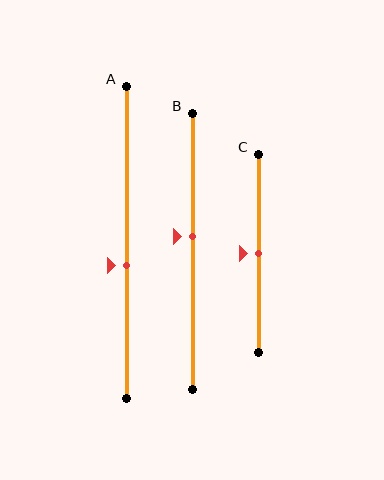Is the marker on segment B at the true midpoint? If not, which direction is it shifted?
No, the marker on segment B is shifted upward by about 5% of the segment length.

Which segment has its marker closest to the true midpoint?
Segment C has its marker closest to the true midpoint.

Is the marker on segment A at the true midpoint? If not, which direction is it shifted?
No, the marker on segment A is shifted downward by about 7% of the segment length.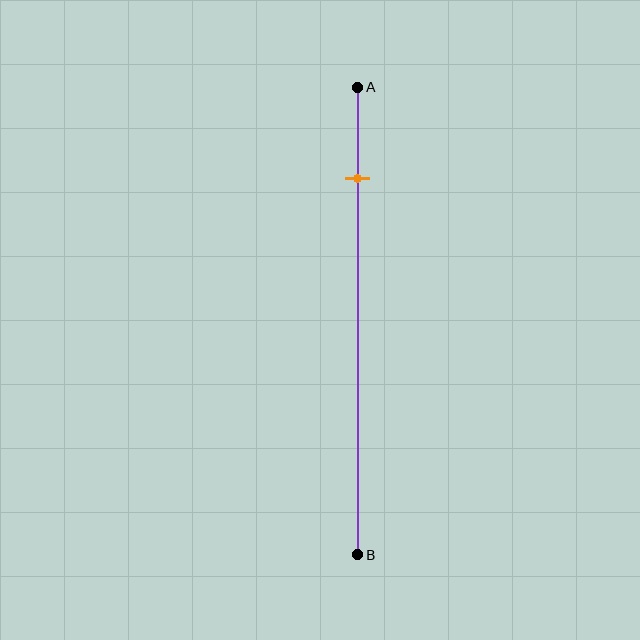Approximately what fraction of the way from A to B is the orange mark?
The orange mark is approximately 20% of the way from A to B.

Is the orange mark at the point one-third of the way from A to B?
No, the mark is at about 20% from A, not at the 33% one-third point.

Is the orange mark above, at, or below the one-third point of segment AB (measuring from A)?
The orange mark is above the one-third point of segment AB.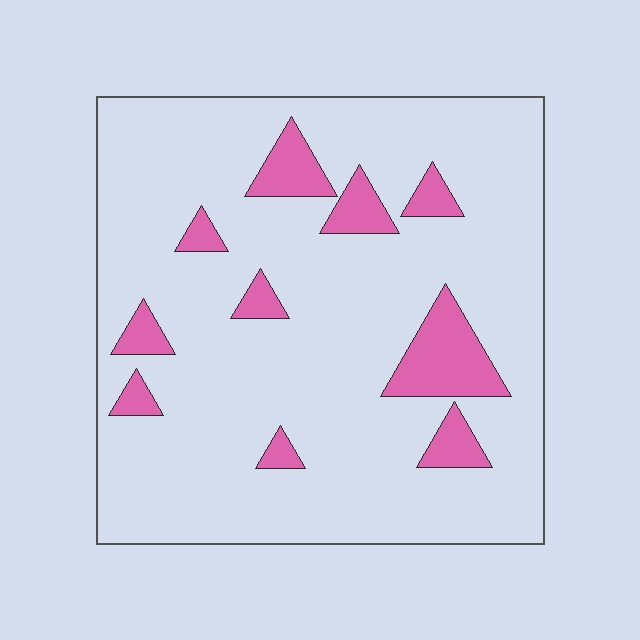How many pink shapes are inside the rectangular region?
10.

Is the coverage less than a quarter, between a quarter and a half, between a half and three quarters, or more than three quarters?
Less than a quarter.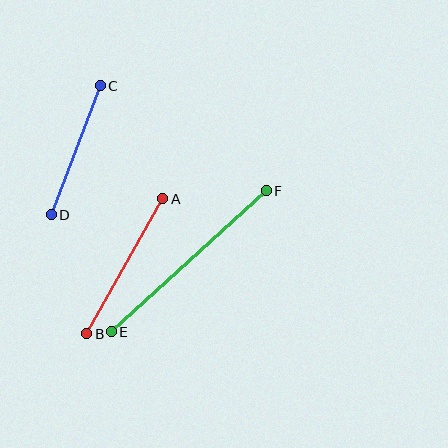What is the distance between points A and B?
The distance is approximately 155 pixels.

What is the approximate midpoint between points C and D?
The midpoint is at approximately (76, 150) pixels.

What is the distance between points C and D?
The distance is approximately 138 pixels.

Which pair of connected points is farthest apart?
Points E and F are farthest apart.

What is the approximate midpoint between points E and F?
The midpoint is at approximately (189, 261) pixels.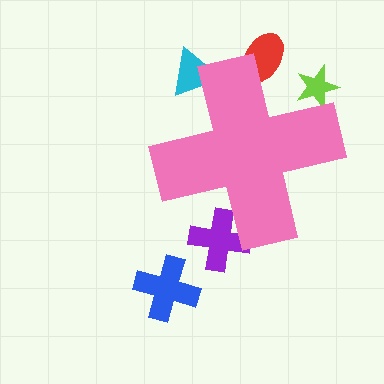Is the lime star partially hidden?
Yes, the lime star is partially hidden behind the pink cross.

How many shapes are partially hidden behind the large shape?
4 shapes are partially hidden.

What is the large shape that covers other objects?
A pink cross.